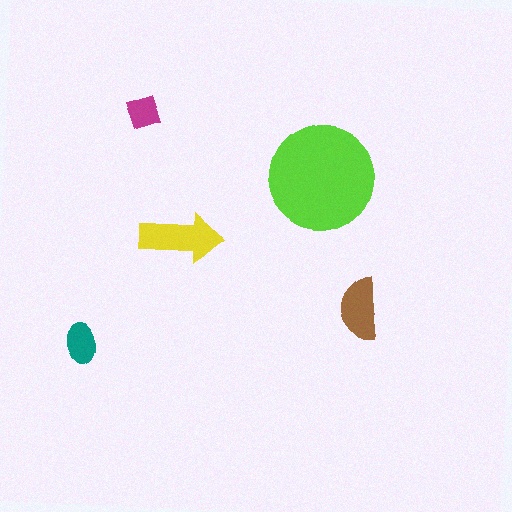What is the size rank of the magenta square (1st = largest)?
5th.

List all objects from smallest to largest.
The magenta square, the teal ellipse, the brown semicircle, the yellow arrow, the lime circle.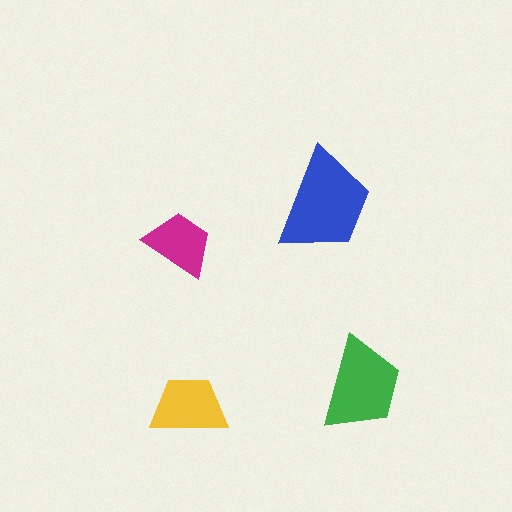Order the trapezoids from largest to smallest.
the blue one, the green one, the yellow one, the magenta one.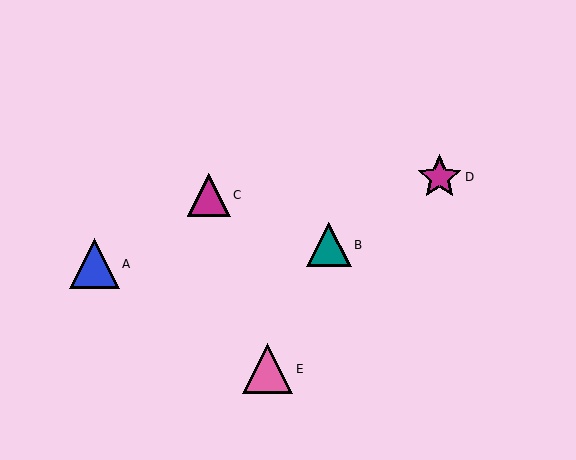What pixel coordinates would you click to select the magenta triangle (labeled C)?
Click at (209, 195) to select the magenta triangle C.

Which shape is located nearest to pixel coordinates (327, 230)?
The teal triangle (labeled B) at (329, 245) is nearest to that location.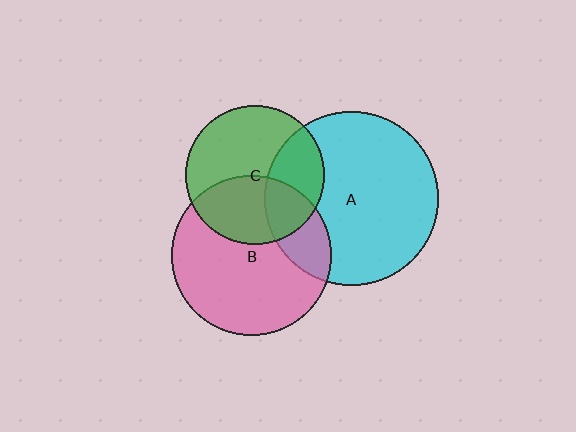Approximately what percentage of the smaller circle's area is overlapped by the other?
Approximately 40%.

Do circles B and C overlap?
Yes.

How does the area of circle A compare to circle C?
Approximately 1.6 times.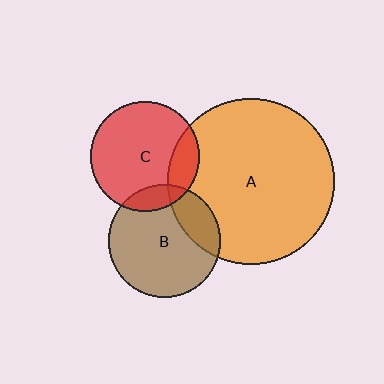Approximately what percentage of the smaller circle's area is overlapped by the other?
Approximately 20%.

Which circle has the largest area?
Circle A (orange).